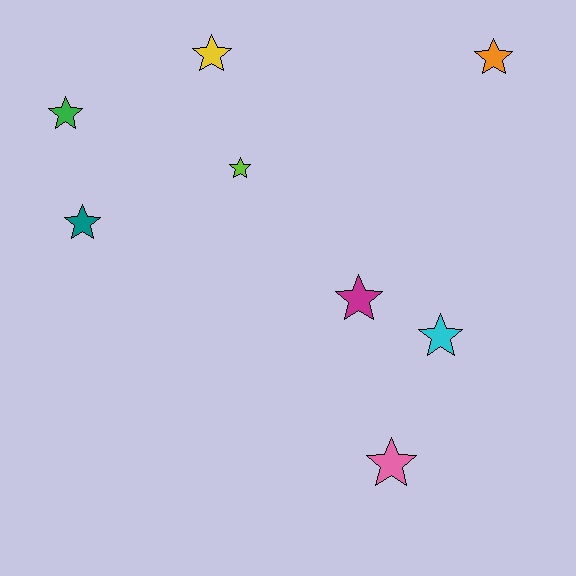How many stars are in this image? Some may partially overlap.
There are 8 stars.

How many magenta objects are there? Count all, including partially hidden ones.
There is 1 magenta object.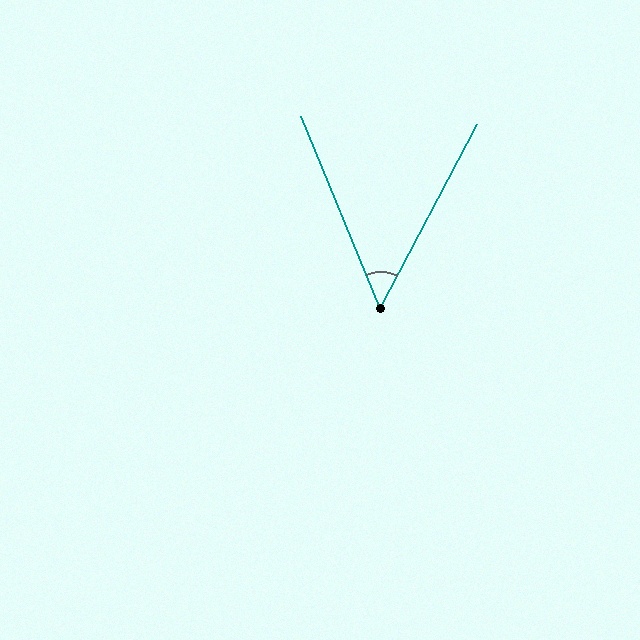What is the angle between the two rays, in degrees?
Approximately 50 degrees.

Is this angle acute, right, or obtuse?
It is acute.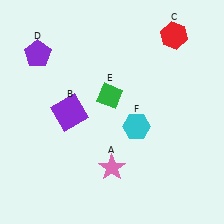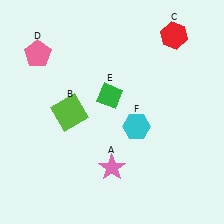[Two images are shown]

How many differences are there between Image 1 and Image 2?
There are 2 differences between the two images.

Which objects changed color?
B changed from purple to lime. D changed from purple to pink.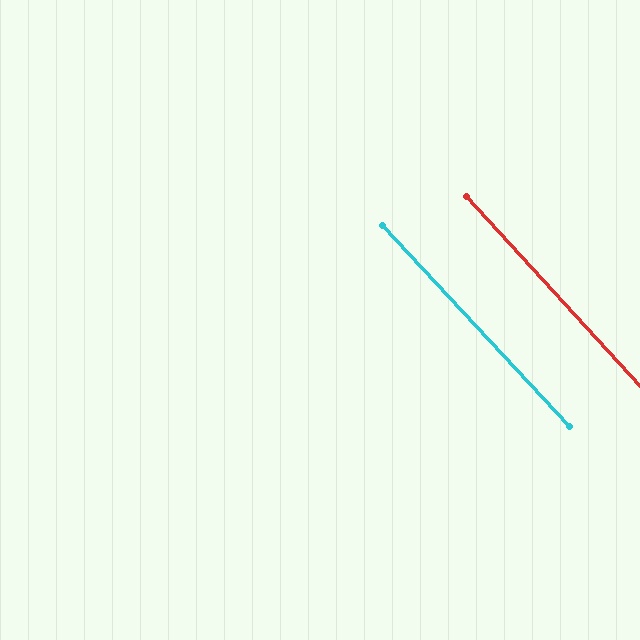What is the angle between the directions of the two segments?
Approximately 0 degrees.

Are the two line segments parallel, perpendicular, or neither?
Parallel — their directions differ by only 0.3°.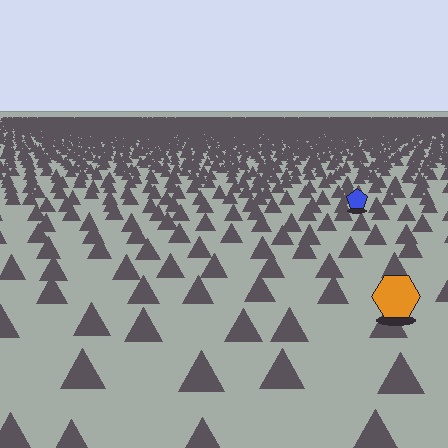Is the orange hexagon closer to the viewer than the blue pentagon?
Yes. The orange hexagon is closer — you can tell from the texture gradient: the ground texture is coarser near it.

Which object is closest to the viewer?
The orange hexagon is closest. The texture marks near it are larger and more spread out.